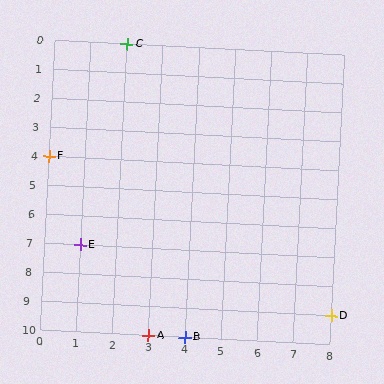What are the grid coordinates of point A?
Point A is at grid coordinates (3, 10).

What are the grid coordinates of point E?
Point E is at grid coordinates (1, 7).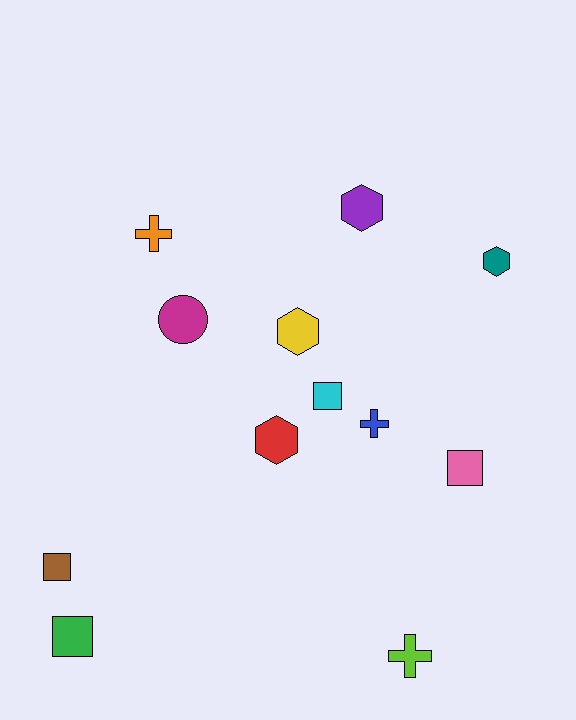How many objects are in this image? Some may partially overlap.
There are 12 objects.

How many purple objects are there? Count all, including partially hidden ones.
There is 1 purple object.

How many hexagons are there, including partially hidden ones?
There are 4 hexagons.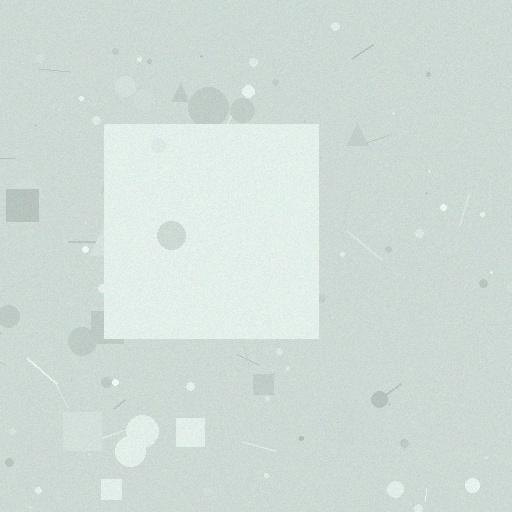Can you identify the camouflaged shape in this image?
The camouflaged shape is a square.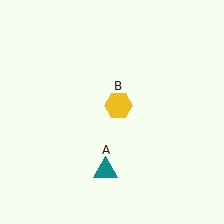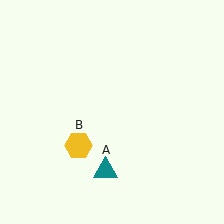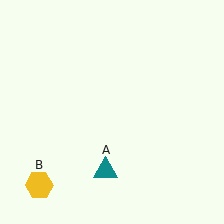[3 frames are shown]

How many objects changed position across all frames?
1 object changed position: yellow hexagon (object B).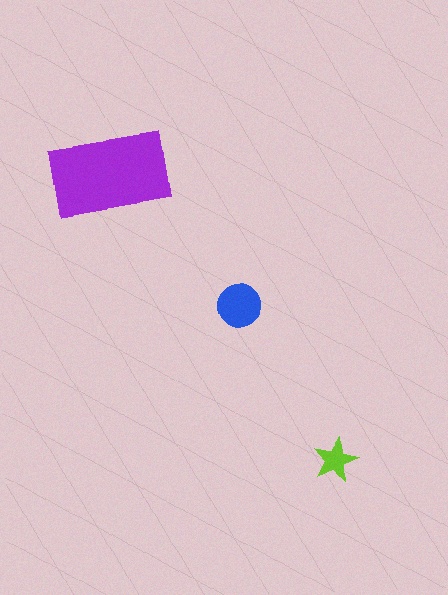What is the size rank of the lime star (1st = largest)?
3rd.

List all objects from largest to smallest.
The purple rectangle, the blue circle, the lime star.